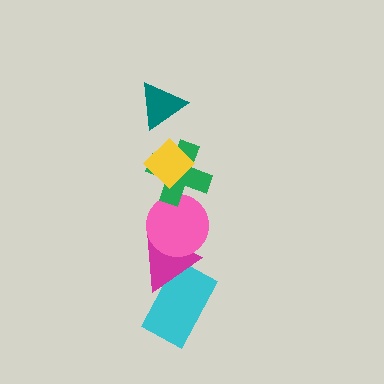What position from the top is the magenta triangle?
The magenta triangle is 5th from the top.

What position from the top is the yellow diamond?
The yellow diamond is 2nd from the top.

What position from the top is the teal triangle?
The teal triangle is 1st from the top.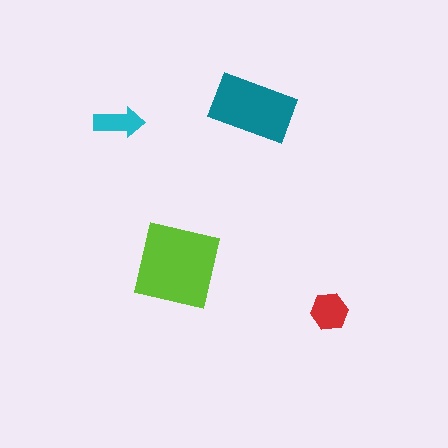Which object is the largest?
The lime square.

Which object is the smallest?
The cyan arrow.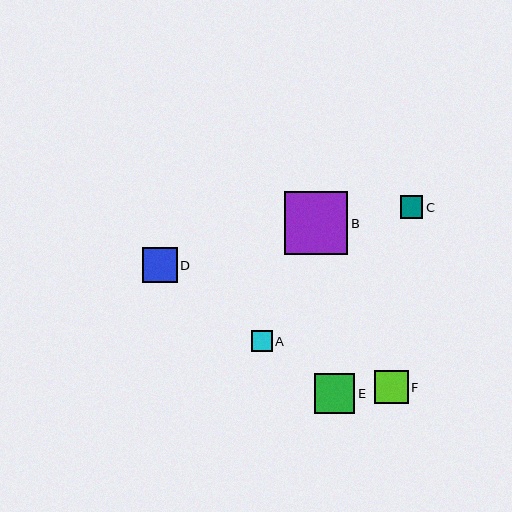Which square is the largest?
Square B is the largest with a size of approximately 63 pixels.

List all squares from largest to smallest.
From largest to smallest: B, E, D, F, C, A.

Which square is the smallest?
Square A is the smallest with a size of approximately 20 pixels.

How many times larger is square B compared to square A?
Square B is approximately 3.1 times the size of square A.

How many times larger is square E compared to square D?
Square E is approximately 1.2 times the size of square D.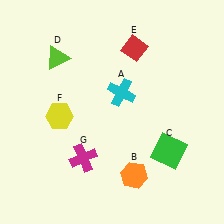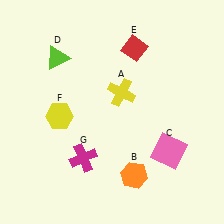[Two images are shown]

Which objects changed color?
A changed from cyan to yellow. C changed from green to pink.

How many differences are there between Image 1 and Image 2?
There are 2 differences between the two images.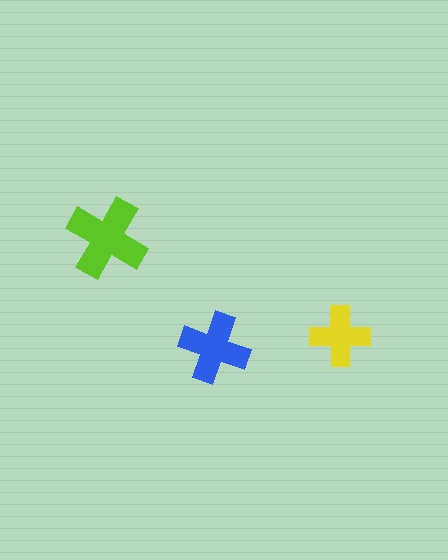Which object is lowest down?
The blue cross is bottommost.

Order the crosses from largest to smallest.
the lime one, the blue one, the yellow one.